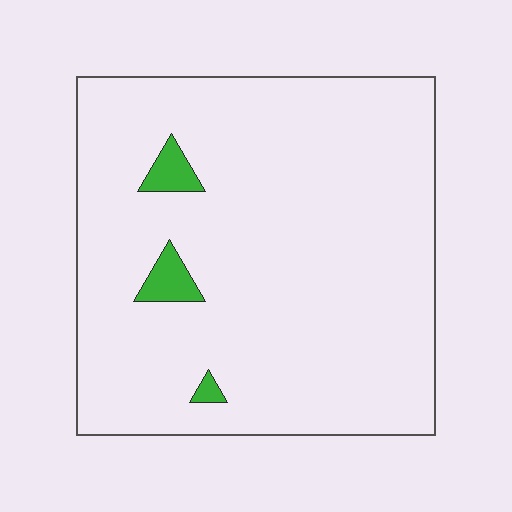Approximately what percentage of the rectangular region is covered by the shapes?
Approximately 5%.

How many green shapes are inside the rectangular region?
3.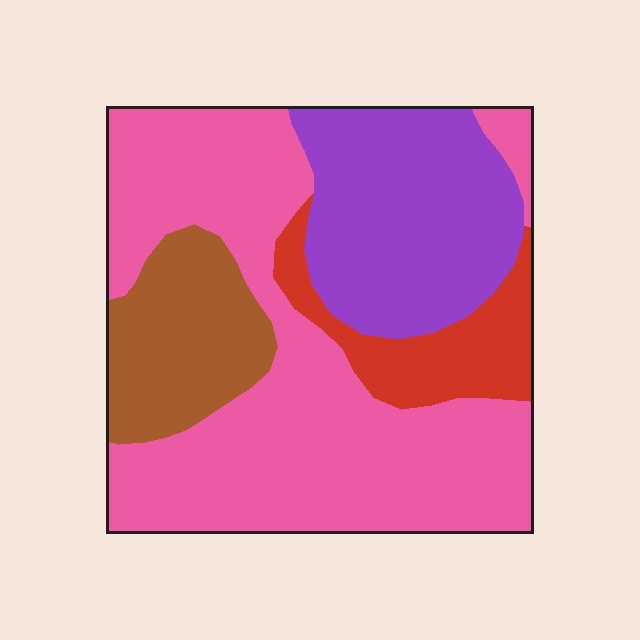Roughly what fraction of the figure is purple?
Purple covers about 25% of the figure.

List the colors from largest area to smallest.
From largest to smallest: pink, purple, brown, red.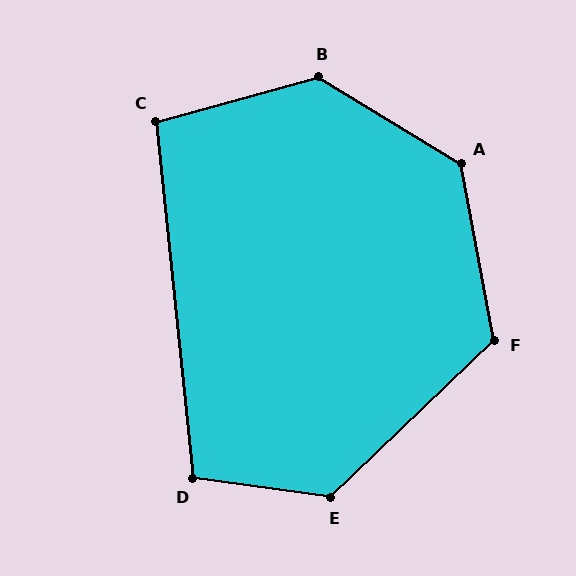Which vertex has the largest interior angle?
B, at approximately 134 degrees.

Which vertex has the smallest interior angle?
C, at approximately 99 degrees.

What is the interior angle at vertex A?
Approximately 132 degrees (obtuse).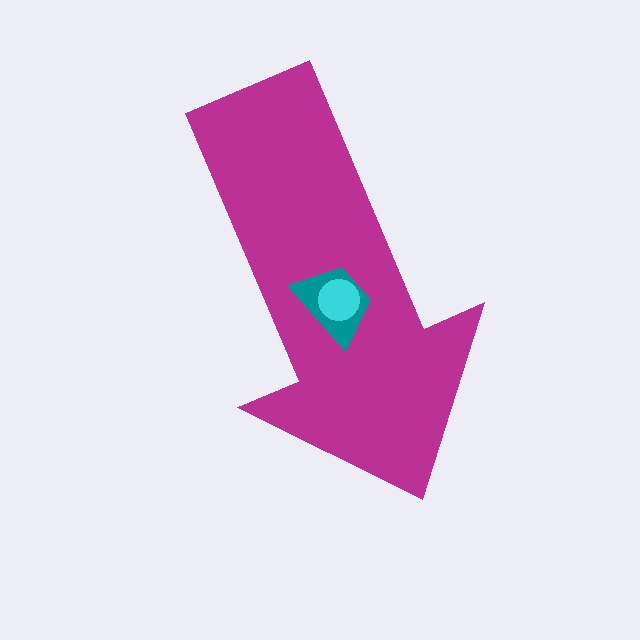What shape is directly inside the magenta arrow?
The teal trapezoid.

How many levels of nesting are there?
3.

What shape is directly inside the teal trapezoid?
The cyan circle.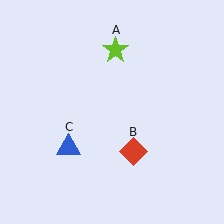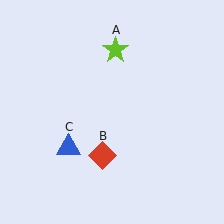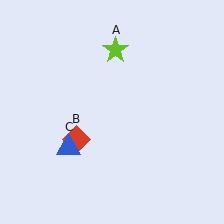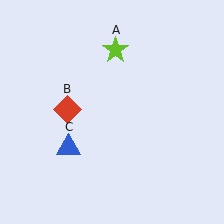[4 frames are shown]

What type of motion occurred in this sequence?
The red diamond (object B) rotated clockwise around the center of the scene.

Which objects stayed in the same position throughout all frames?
Lime star (object A) and blue triangle (object C) remained stationary.